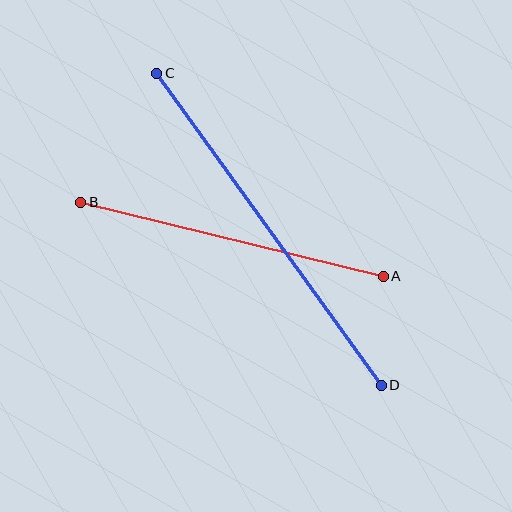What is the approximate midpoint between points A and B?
The midpoint is at approximately (232, 239) pixels.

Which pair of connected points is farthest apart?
Points C and D are farthest apart.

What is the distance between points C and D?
The distance is approximately 385 pixels.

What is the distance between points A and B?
The distance is approximately 311 pixels.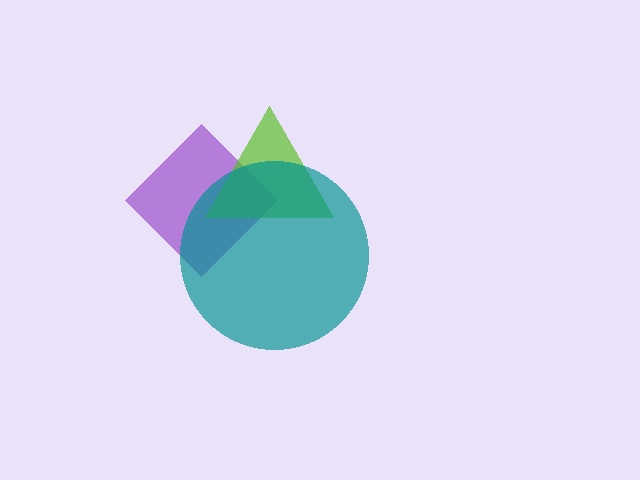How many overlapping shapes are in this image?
There are 3 overlapping shapes in the image.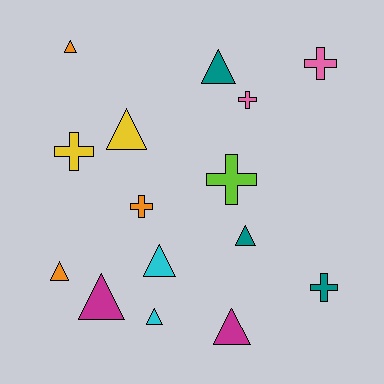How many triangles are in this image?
There are 9 triangles.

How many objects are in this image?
There are 15 objects.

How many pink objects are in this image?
There are 2 pink objects.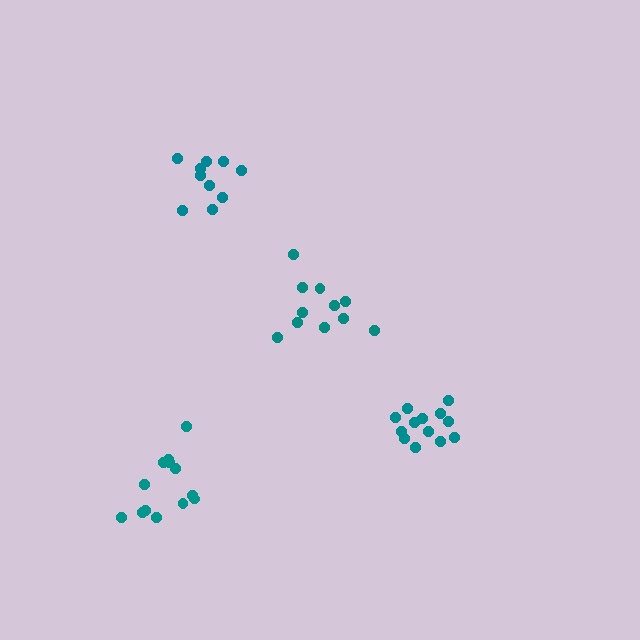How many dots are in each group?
Group 1: 13 dots, Group 2: 13 dots, Group 3: 10 dots, Group 4: 11 dots (47 total).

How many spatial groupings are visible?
There are 4 spatial groupings.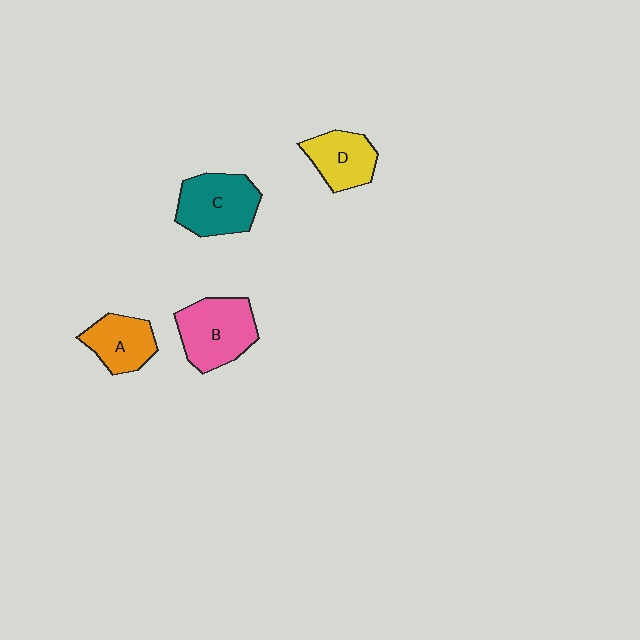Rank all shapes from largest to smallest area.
From largest to smallest: B (pink), C (teal), D (yellow), A (orange).